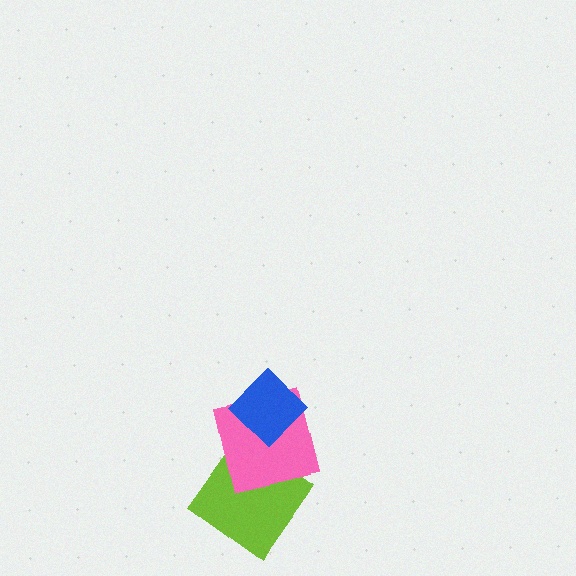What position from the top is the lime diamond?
The lime diamond is 3rd from the top.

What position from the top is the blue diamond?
The blue diamond is 1st from the top.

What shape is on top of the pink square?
The blue diamond is on top of the pink square.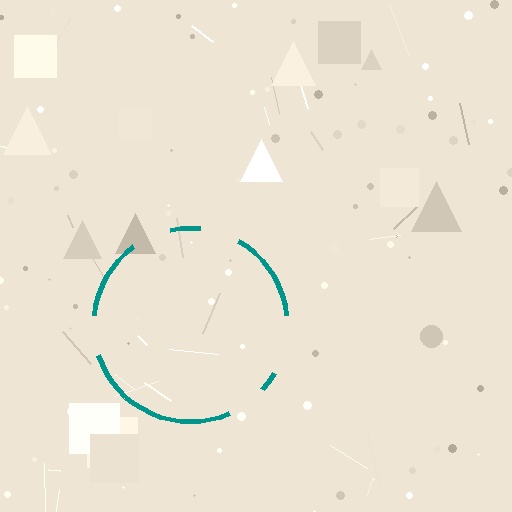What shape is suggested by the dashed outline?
The dashed outline suggests a circle.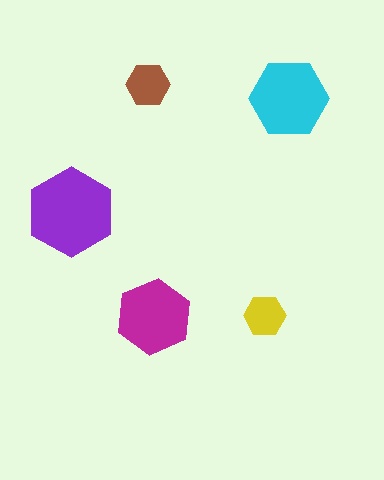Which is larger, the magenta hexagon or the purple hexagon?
The purple one.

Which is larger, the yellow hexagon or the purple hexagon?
The purple one.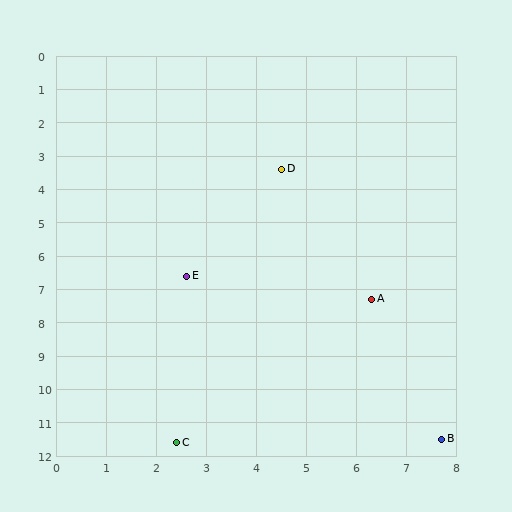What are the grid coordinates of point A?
Point A is at approximately (6.3, 7.3).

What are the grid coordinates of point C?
Point C is at approximately (2.4, 11.6).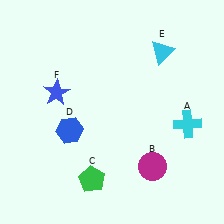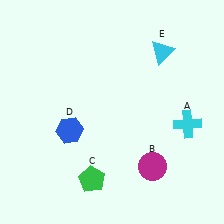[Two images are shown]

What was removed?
The blue star (F) was removed in Image 2.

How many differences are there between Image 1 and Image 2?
There is 1 difference between the two images.